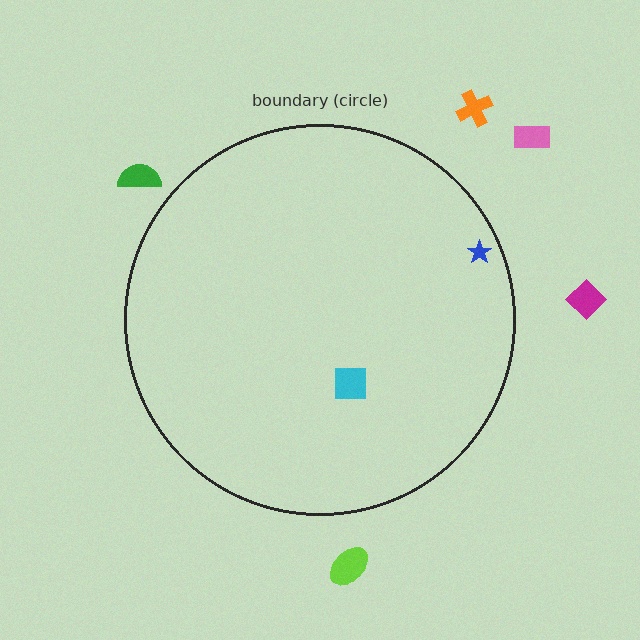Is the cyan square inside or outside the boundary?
Inside.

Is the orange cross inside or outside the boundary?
Outside.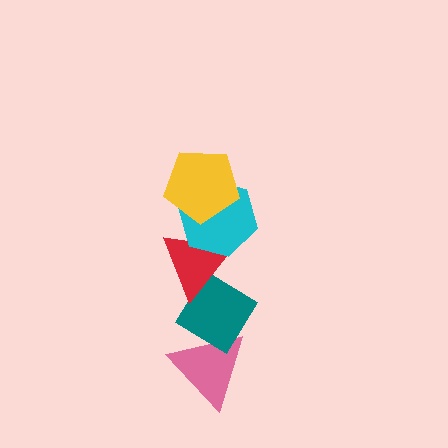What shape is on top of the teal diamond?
The red triangle is on top of the teal diamond.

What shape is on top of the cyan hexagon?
The yellow pentagon is on top of the cyan hexagon.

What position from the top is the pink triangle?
The pink triangle is 5th from the top.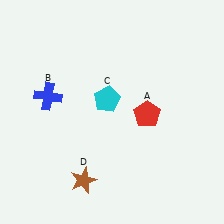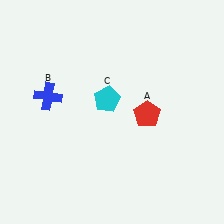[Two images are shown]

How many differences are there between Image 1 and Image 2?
There is 1 difference between the two images.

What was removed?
The brown star (D) was removed in Image 2.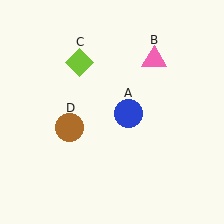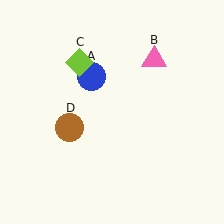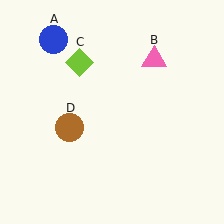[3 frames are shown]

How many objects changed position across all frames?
1 object changed position: blue circle (object A).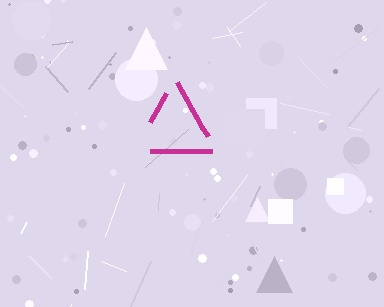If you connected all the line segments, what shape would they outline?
They would outline a triangle.